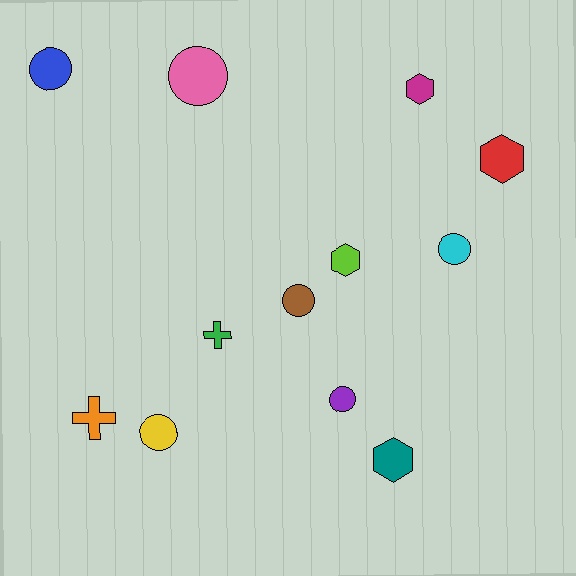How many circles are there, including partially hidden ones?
There are 6 circles.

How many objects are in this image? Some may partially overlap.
There are 12 objects.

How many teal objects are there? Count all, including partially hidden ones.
There is 1 teal object.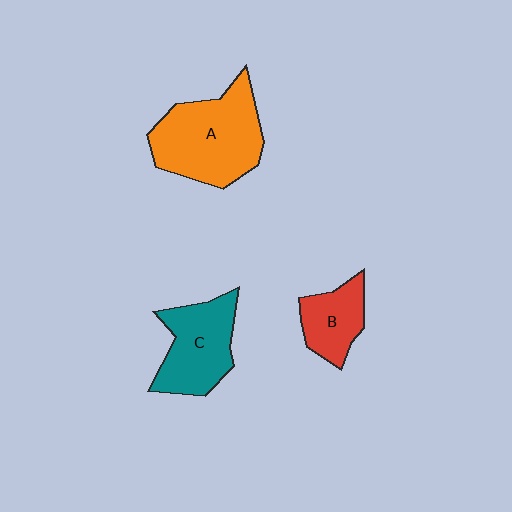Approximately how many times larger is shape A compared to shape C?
Approximately 1.4 times.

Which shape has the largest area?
Shape A (orange).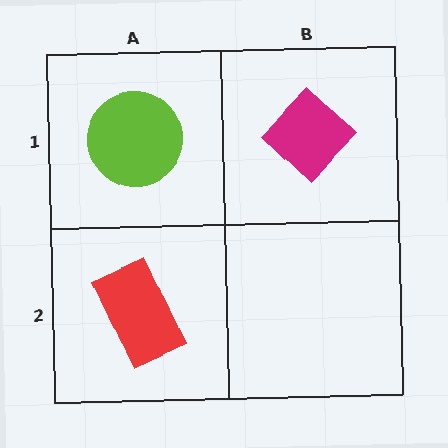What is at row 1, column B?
A magenta diamond.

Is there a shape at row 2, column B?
No, that cell is empty.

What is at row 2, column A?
A red rectangle.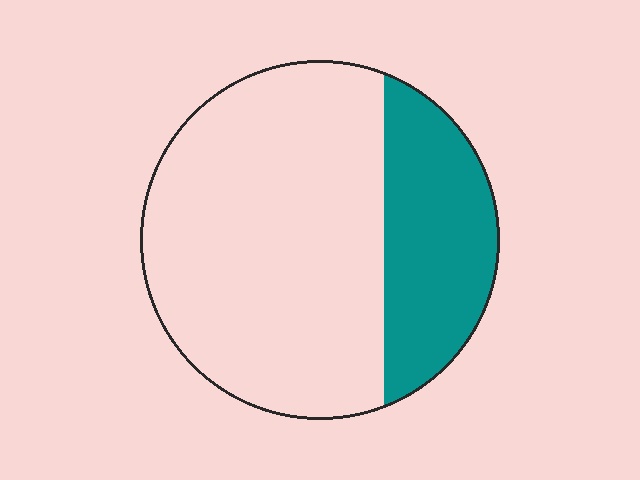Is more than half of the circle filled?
No.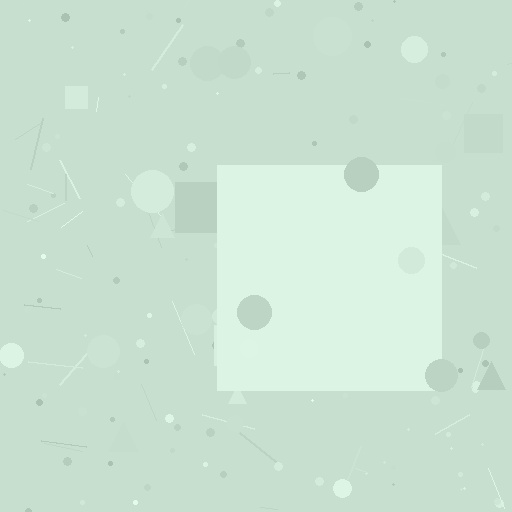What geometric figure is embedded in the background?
A square is embedded in the background.